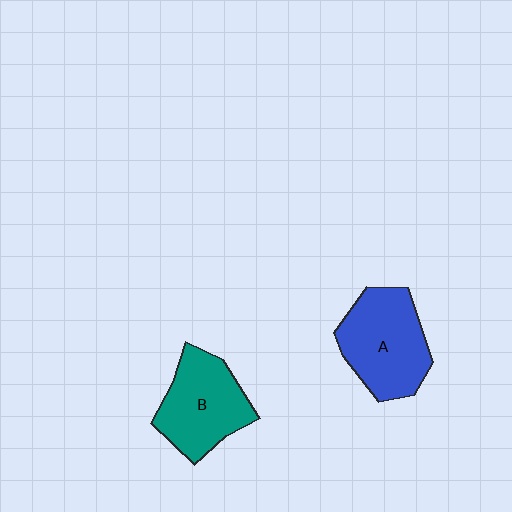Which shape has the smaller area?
Shape B (teal).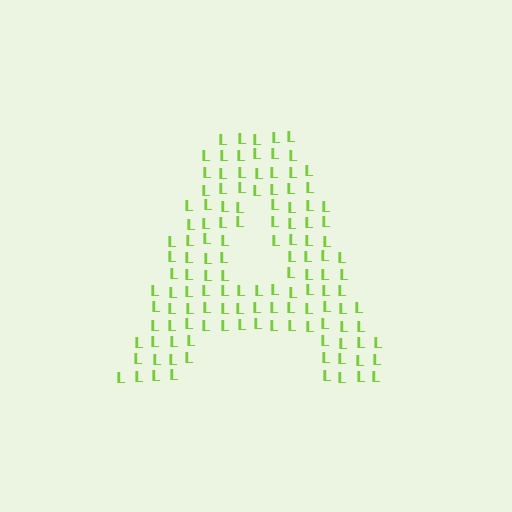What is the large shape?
The large shape is the letter A.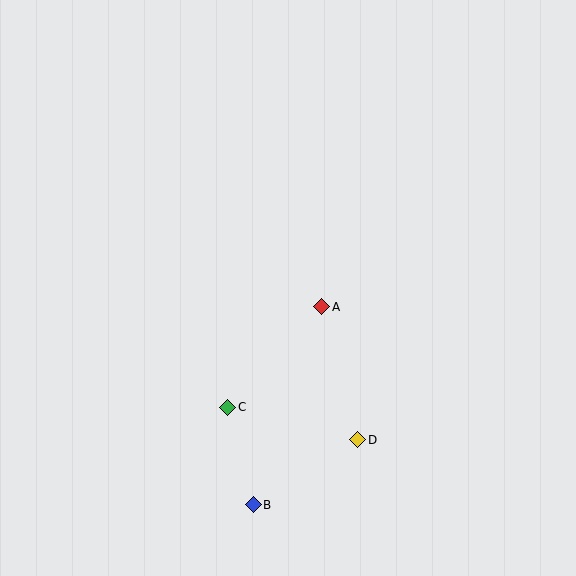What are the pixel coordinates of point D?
Point D is at (358, 440).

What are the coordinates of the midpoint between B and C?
The midpoint between B and C is at (240, 456).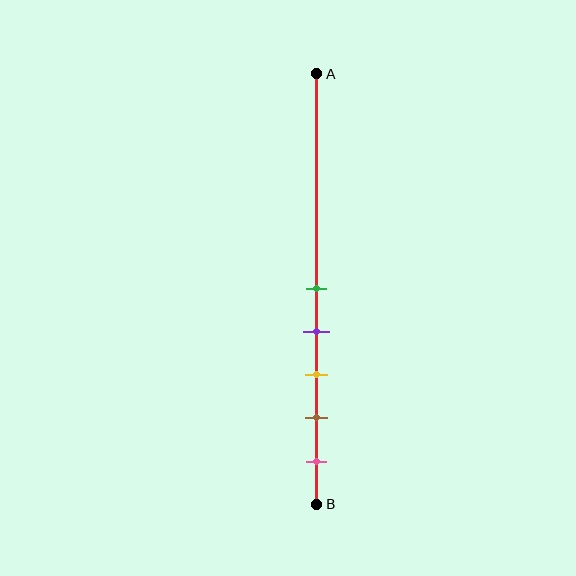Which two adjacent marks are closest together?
The green and purple marks are the closest adjacent pair.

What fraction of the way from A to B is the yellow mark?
The yellow mark is approximately 70% (0.7) of the way from A to B.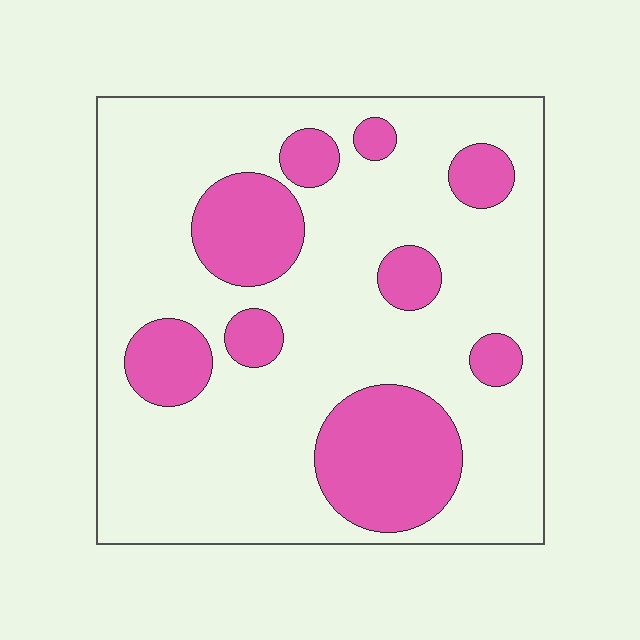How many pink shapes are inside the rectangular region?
9.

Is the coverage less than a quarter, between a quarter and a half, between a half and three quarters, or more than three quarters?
Less than a quarter.